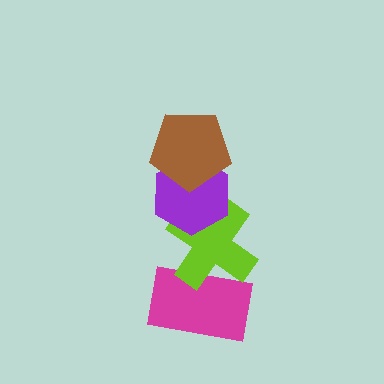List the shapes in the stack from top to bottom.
From top to bottom: the brown pentagon, the purple hexagon, the lime cross, the magenta rectangle.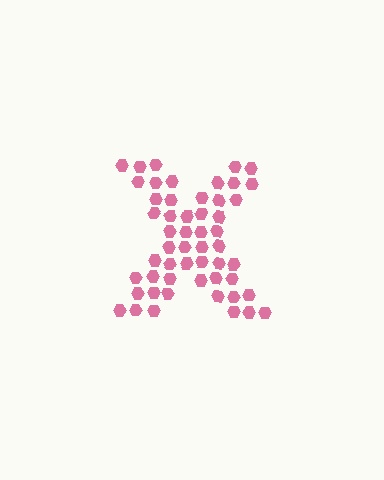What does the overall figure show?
The overall figure shows the letter X.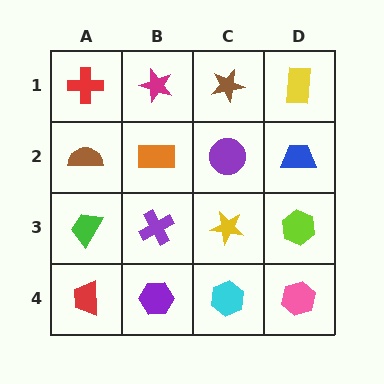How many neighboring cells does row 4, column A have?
2.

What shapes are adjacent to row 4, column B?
A purple cross (row 3, column B), a red trapezoid (row 4, column A), a cyan hexagon (row 4, column C).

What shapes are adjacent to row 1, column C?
A purple circle (row 2, column C), a magenta star (row 1, column B), a yellow rectangle (row 1, column D).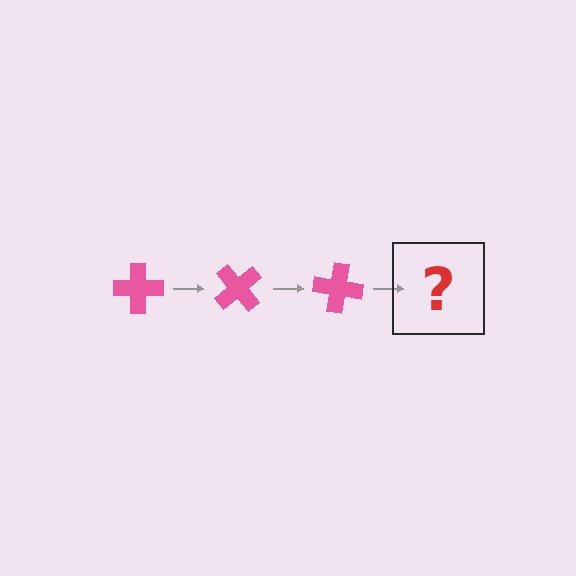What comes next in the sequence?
The next element should be a pink cross rotated 150 degrees.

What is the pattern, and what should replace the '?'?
The pattern is that the cross rotates 50 degrees each step. The '?' should be a pink cross rotated 150 degrees.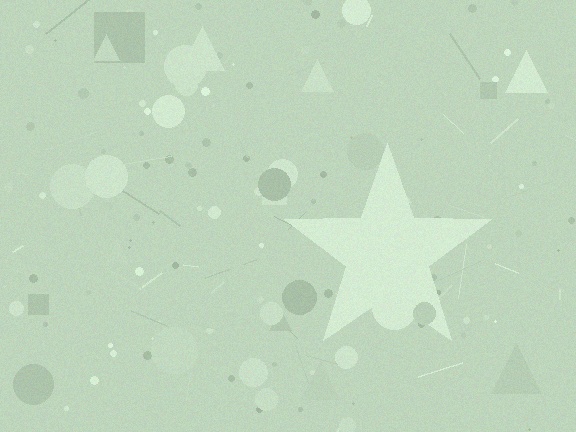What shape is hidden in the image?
A star is hidden in the image.